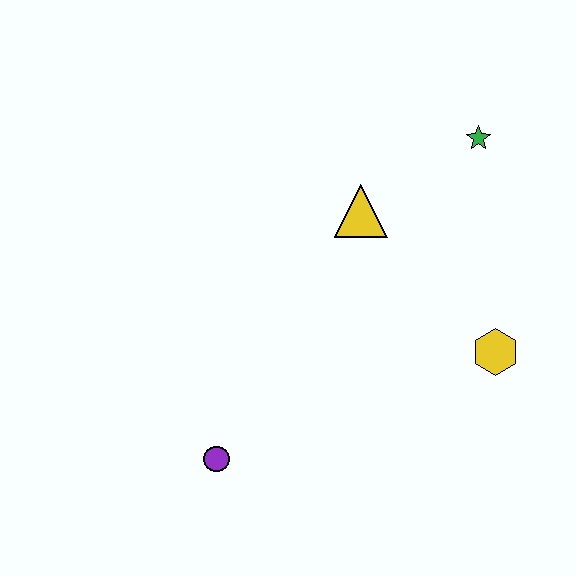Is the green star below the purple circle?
No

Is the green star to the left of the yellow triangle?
No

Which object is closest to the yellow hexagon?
The yellow triangle is closest to the yellow hexagon.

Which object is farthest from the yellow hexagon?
The purple circle is farthest from the yellow hexagon.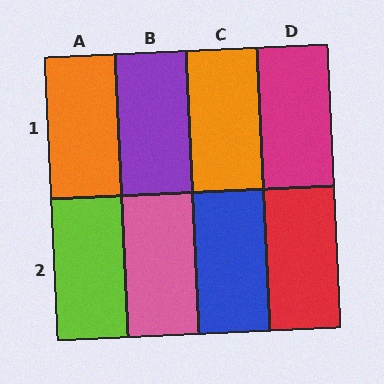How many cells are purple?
1 cell is purple.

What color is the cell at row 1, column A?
Orange.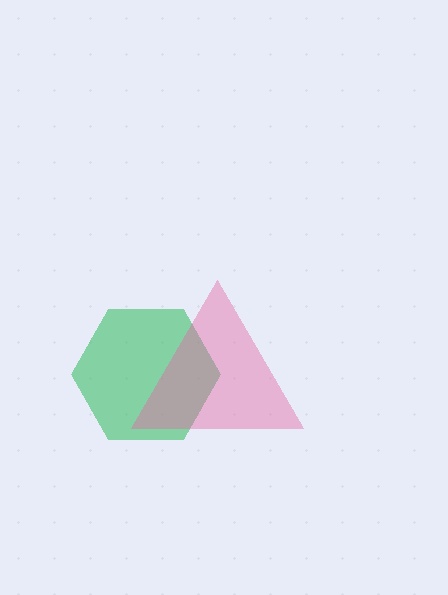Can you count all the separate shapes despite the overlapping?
Yes, there are 2 separate shapes.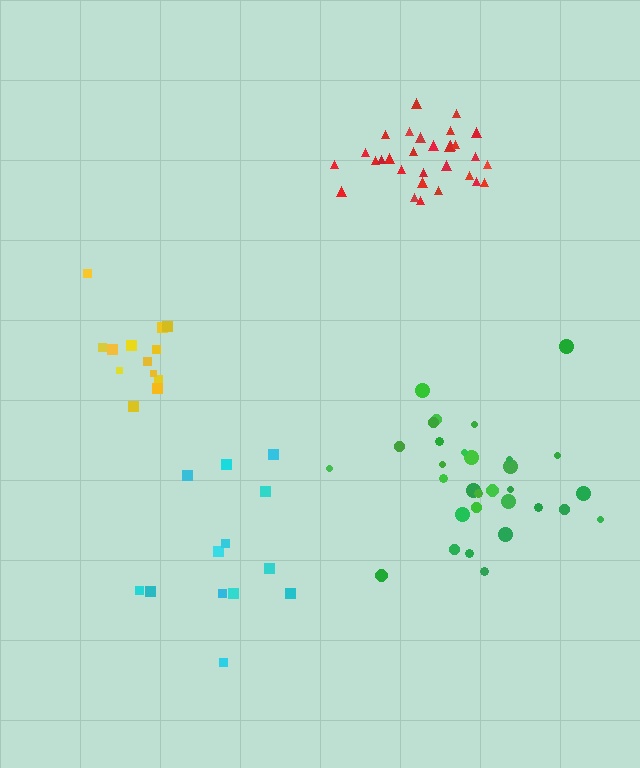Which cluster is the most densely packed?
Red.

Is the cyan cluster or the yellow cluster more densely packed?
Yellow.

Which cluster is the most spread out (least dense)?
Cyan.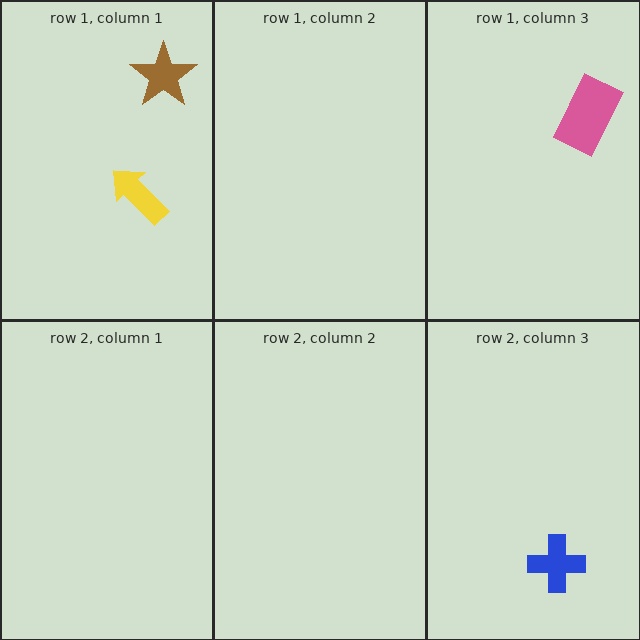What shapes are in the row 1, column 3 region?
The pink rectangle.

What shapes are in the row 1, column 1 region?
The brown star, the yellow arrow.